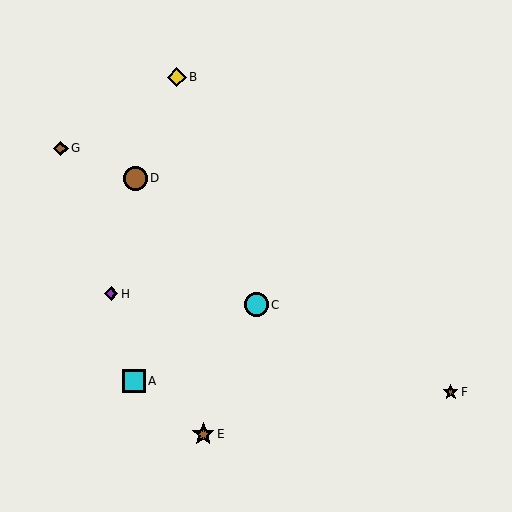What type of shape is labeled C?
Shape C is a cyan circle.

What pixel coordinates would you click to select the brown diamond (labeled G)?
Click at (61, 148) to select the brown diamond G.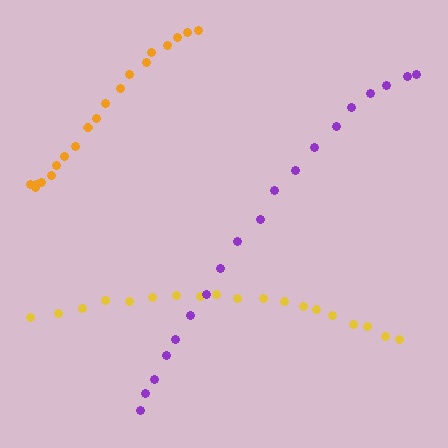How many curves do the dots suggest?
There are 3 distinct paths.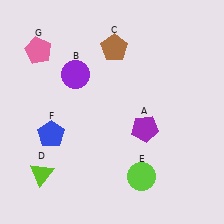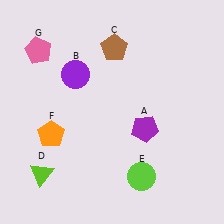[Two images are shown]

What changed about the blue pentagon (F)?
In Image 1, F is blue. In Image 2, it changed to orange.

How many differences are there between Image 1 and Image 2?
There is 1 difference between the two images.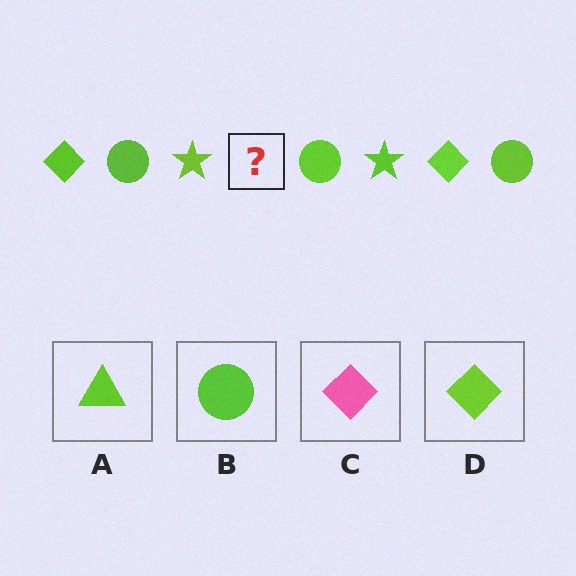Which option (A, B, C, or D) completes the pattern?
D.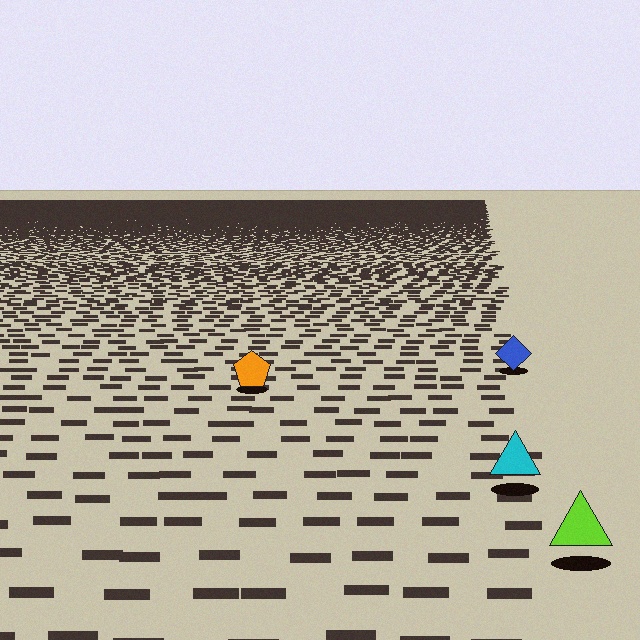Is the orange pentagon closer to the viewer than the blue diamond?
Yes. The orange pentagon is closer — you can tell from the texture gradient: the ground texture is coarser near it.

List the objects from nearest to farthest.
From nearest to farthest: the lime triangle, the cyan triangle, the orange pentagon, the blue diamond.